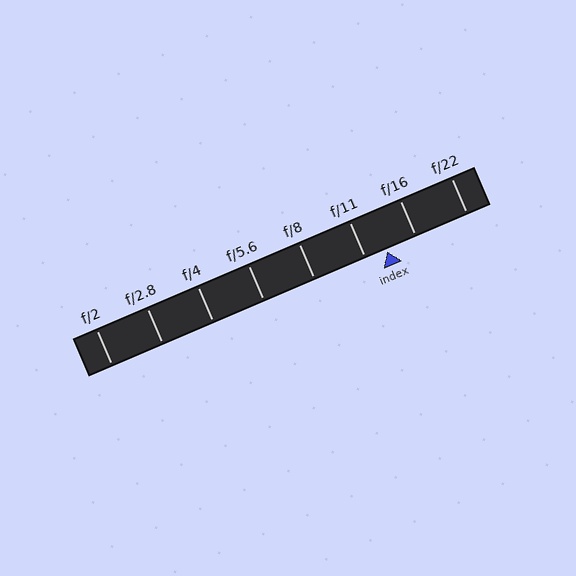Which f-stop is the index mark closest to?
The index mark is closest to f/11.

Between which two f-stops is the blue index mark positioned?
The index mark is between f/11 and f/16.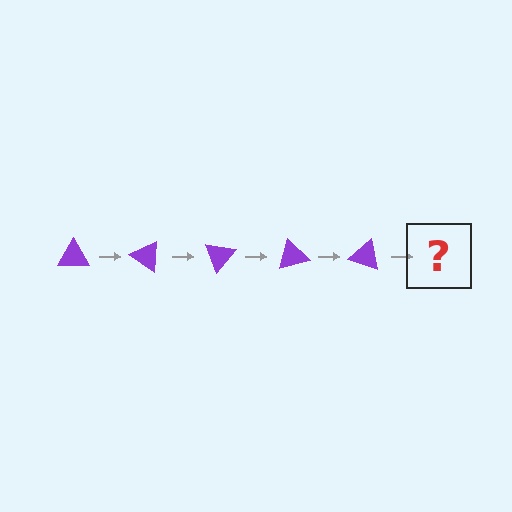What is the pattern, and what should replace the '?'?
The pattern is that the triangle rotates 35 degrees each step. The '?' should be a purple triangle rotated 175 degrees.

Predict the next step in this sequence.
The next step is a purple triangle rotated 175 degrees.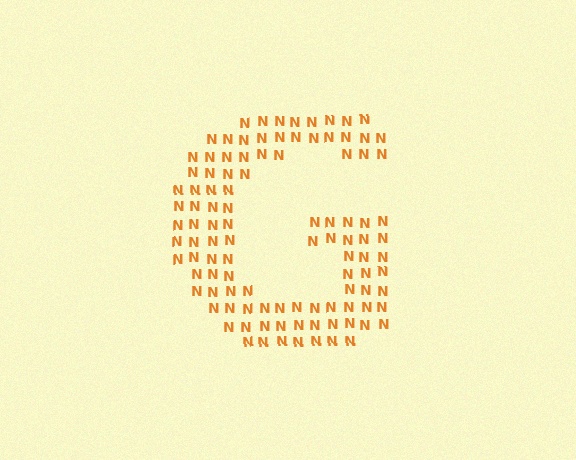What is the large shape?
The large shape is the letter G.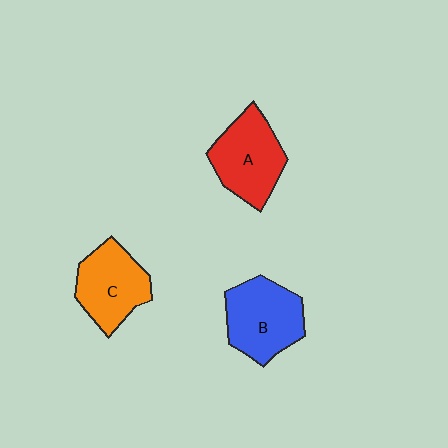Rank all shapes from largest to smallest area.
From largest to smallest: B (blue), A (red), C (orange).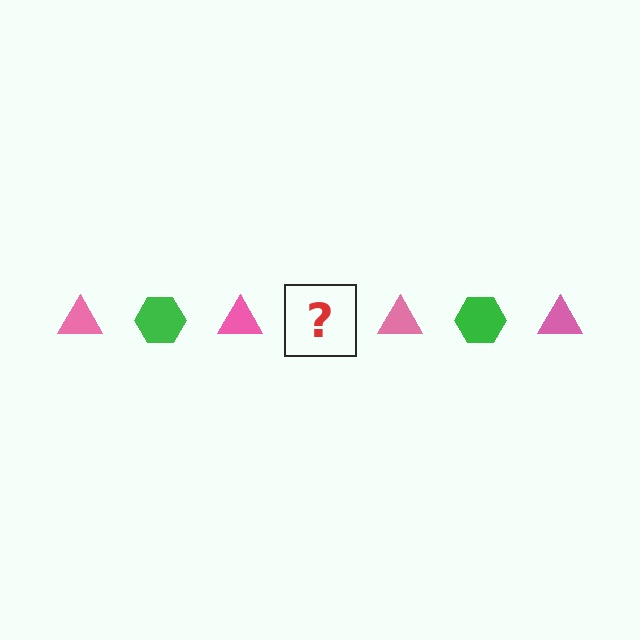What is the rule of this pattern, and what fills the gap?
The rule is that the pattern alternates between pink triangle and green hexagon. The gap should be filled with a green hexagon.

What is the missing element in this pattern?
The missing element is a green hexagon.